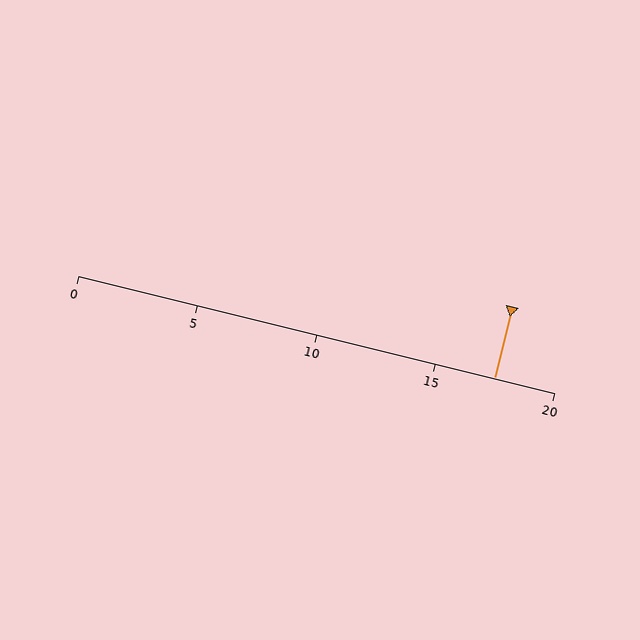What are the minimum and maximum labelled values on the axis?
The axis runs from 0 to 20.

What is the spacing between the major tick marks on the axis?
The major ticks are spaced 5 apart.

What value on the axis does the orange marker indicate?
The marker indicates approximately 17.5.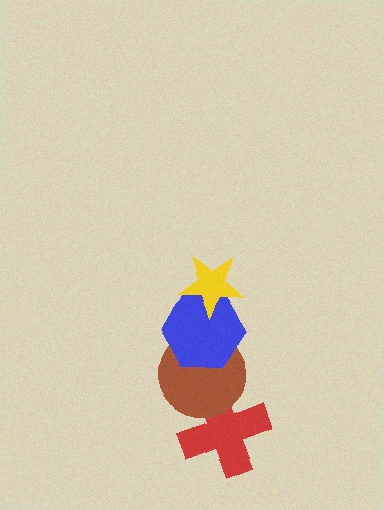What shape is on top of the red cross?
The brown circle is on top of the red cross.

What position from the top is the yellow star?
The yellow star is 1st from the top.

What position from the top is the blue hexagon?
The blue hexagon is 2nd from the top.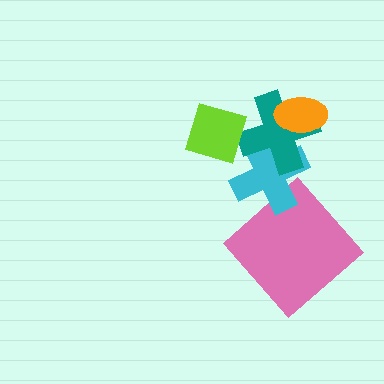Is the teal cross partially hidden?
Yes, it is partially covered by another shape.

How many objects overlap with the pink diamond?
1 object overlaps with the pink diamond.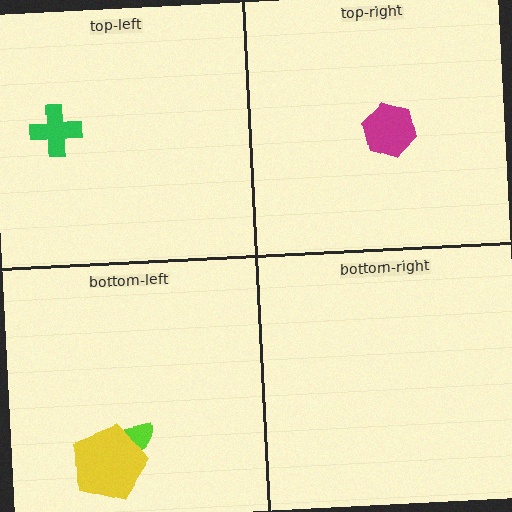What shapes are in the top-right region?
The magenta hexagon.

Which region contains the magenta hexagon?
The top-right region.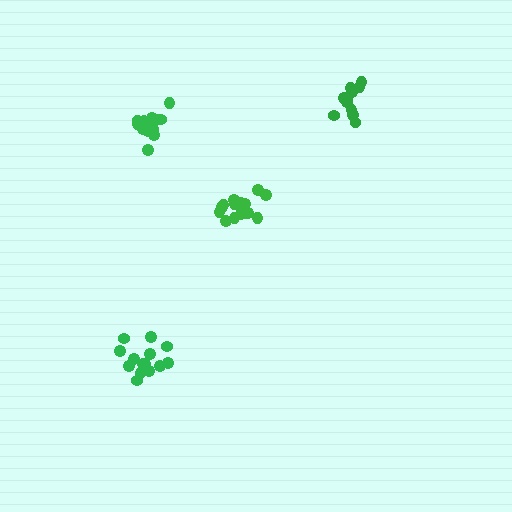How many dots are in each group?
Group 1: 14 dots, Group 2: 16 dots, Group 3: 11 dots, Group 4: 14 dots (55 total).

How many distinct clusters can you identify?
There are 4 distinct clusters.